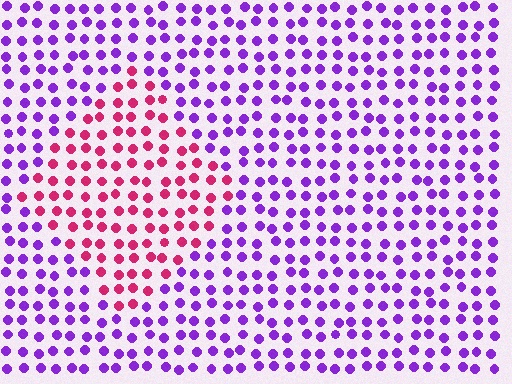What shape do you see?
I see a diamond.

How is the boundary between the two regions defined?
The boundary is defined purely by a slight shift in hue (about 60 degrees). Spacing, size, and orientation are identical on both sides.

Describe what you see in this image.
The image is filled with small purple elements in a uniform arrangement. A diamond-shaped region is visible where the elements are tinted to a slightly different hue, forming a subtle color boundary.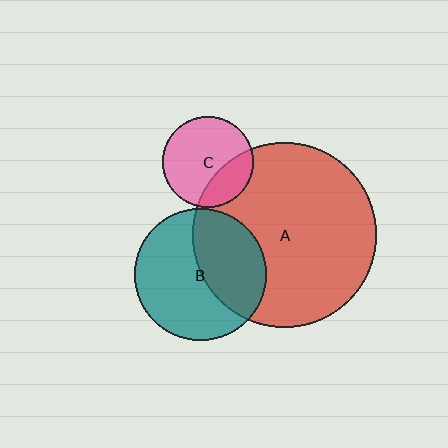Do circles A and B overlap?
Yes.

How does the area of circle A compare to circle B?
Approximately 2.0 times.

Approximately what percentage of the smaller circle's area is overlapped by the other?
Approximately 40%.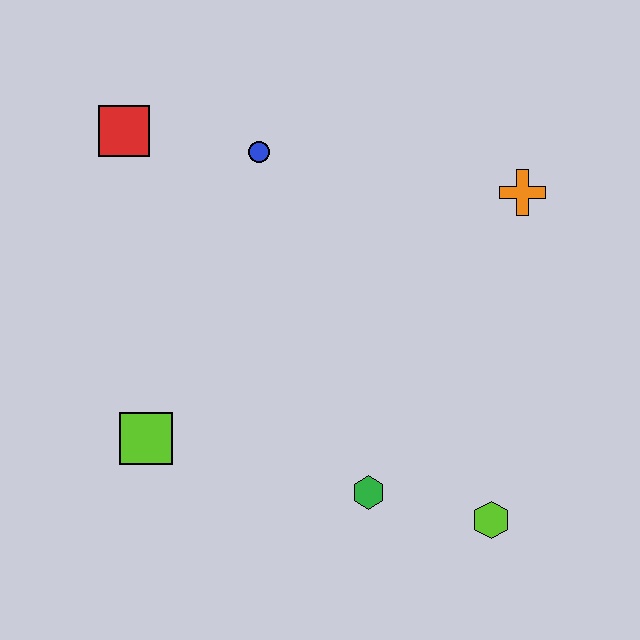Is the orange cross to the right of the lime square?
Yes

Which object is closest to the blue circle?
The red square is closest to the blue circle.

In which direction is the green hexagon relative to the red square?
The green hexagon is below the red square.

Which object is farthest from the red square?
The lime hexagon is farthest from the red square.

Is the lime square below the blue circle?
Yes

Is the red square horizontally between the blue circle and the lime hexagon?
No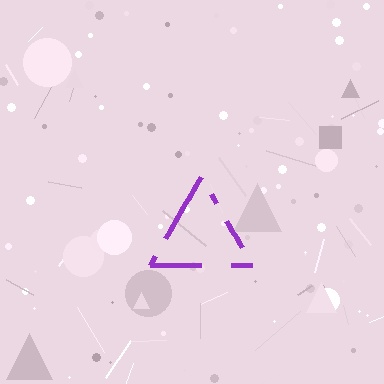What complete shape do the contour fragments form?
The contour fragments form a triangle.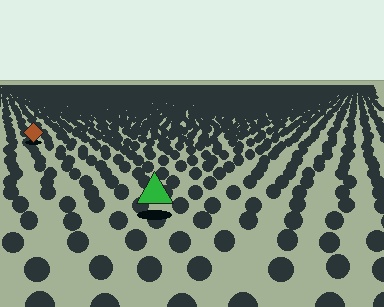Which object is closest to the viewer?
The green triangle is closest. The texture marks near it are larger and more spread out.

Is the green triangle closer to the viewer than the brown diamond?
Yes. The green triangle is closer — you can tell from the texture gradient: the ground texture is coarser near it.